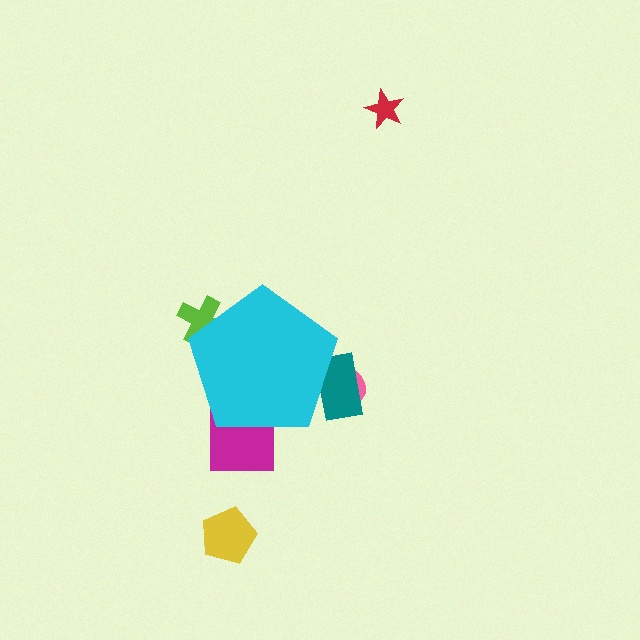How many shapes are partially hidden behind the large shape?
4 shapes are partially hidden.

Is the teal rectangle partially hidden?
Yes, the teal rectangle is partially hidden behind the cyan pentagon.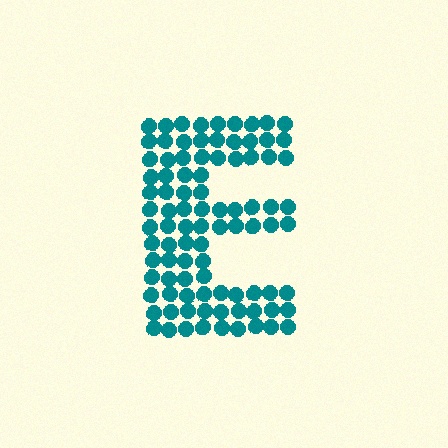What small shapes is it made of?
It is made of small circles.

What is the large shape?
The large shape is the letter E.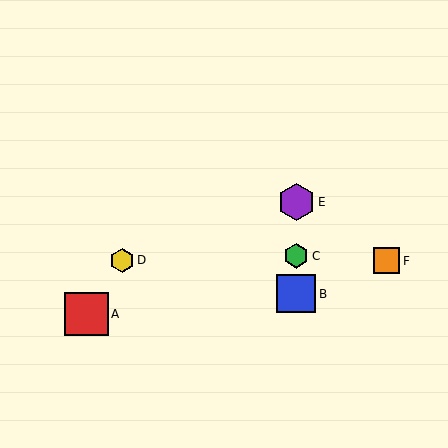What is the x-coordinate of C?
Object C is at x≈296.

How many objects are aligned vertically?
3 objects (B, C, E) are aligned vertically.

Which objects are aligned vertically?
Objects B, C, E are aligned vertically.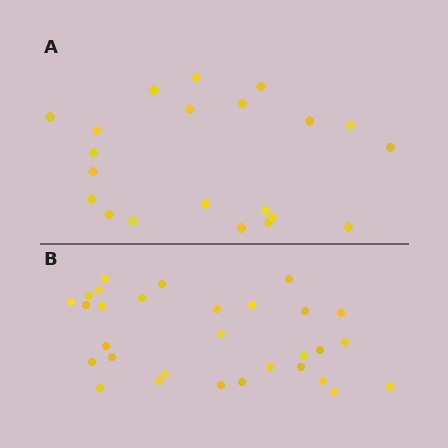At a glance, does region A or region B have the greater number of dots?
Region B (the bottom region) has more dots.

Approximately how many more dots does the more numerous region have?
Region B has roughly 8 or so more dots than region A.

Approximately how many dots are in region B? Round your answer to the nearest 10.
About 30 dots.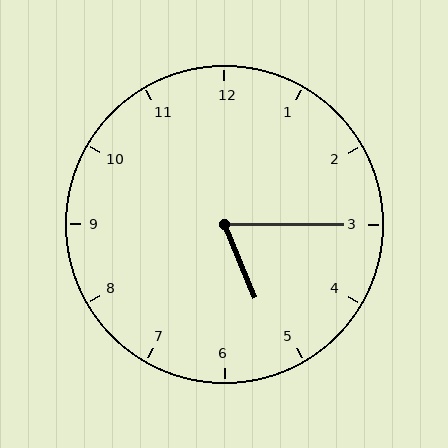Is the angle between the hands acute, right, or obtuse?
It is acute.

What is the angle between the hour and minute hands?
Approximately 68 degrees.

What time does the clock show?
5:15.